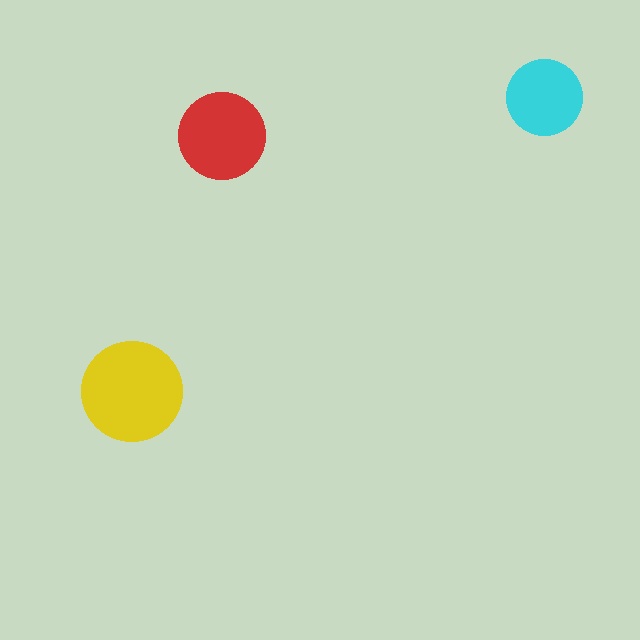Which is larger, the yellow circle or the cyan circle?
The yellow one.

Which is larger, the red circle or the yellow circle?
The yellow one.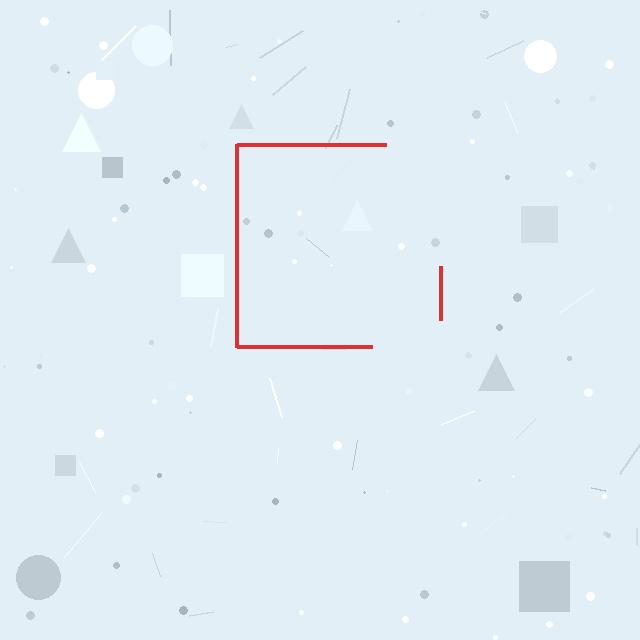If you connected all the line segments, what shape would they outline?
They would outline a square.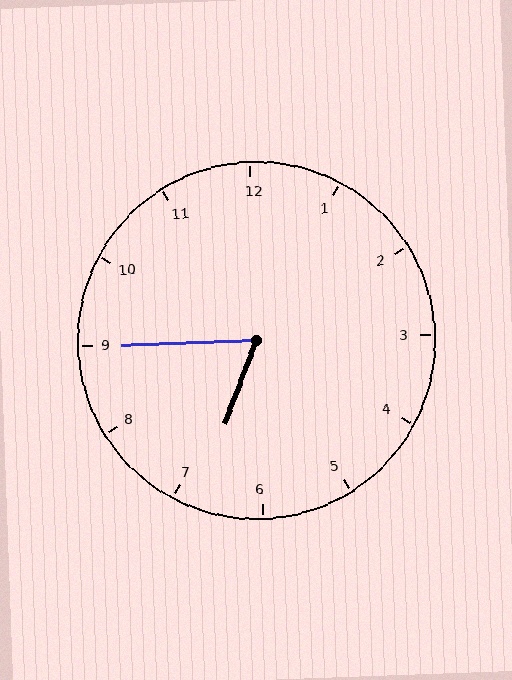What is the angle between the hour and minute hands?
Approximately 68 degrees.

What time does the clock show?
6:45.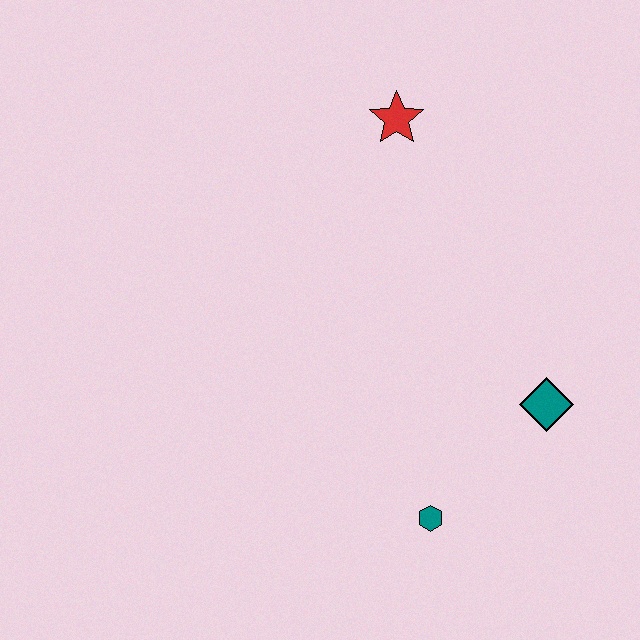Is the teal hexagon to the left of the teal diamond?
Yes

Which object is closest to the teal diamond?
The teal hexagon is closest to the teal diamond.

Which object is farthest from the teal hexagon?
The red star is farthest from the teal hexagon.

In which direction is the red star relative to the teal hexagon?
The red star is above the teal hexagon.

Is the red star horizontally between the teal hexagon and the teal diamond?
No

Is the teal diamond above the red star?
No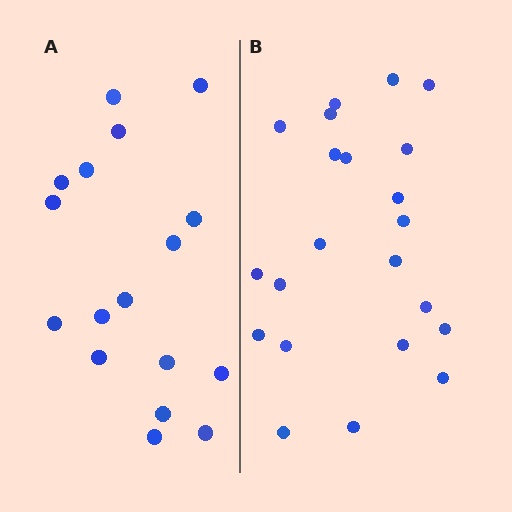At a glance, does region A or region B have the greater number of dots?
Region B (the right region) has more dots.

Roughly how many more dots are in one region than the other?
Region B has about 5 more dots than region A.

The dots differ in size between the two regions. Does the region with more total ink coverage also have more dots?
No. Region A has more total ink coverage because its dots are larger, but region B actually contains more individual dots. Total area can be misleading — the number of items is what matters here.